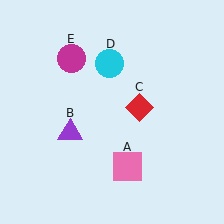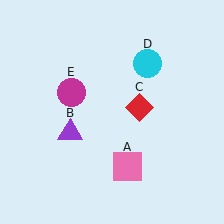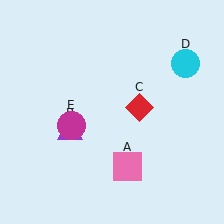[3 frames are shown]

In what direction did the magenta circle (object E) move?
The magenta circle (object E) moved down.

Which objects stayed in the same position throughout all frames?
Pink square (object A) and purple triangle (object B) and red diamond (object C) remained stationary.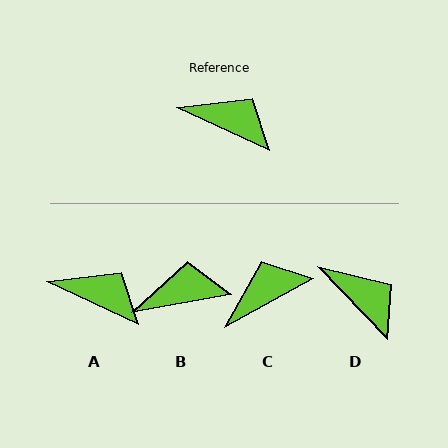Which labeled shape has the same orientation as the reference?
A.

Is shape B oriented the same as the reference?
No, it is off by about 35 degrees.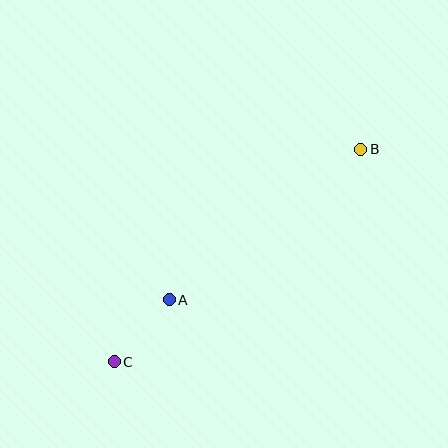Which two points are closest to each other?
Points A and C are closest to each other.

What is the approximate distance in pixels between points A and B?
The distance between A and B is approximately 244 pixels.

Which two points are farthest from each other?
Points B and C are farthest from each other.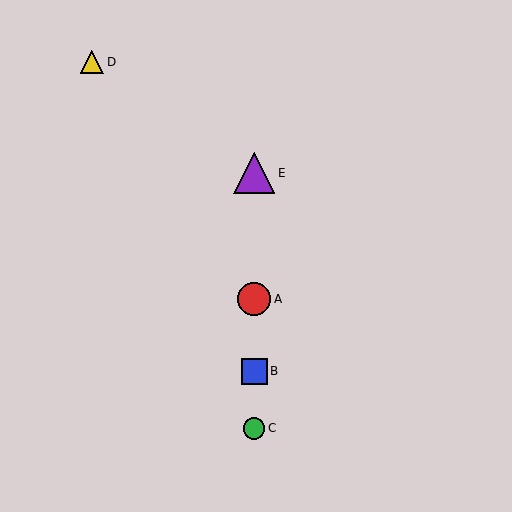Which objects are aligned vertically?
Objects A, B, C, E are aligned vertically.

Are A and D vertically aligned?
No, A is at x≈254 and D is at x≈92.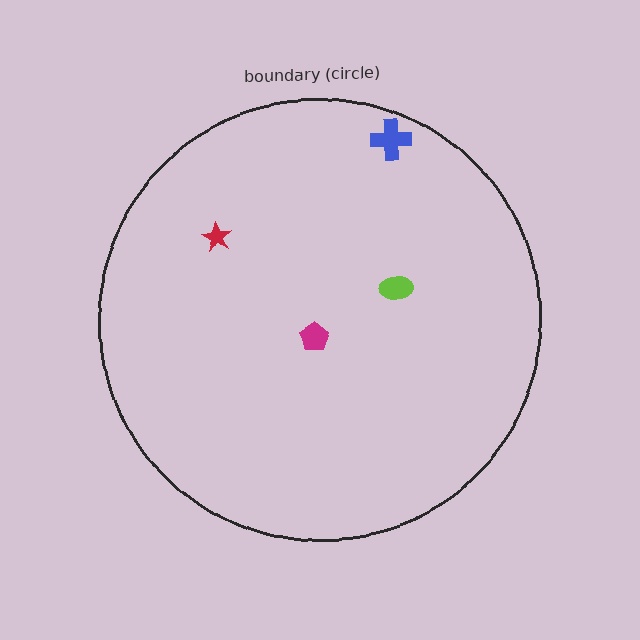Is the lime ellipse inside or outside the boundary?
Inside.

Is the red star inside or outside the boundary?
Inside.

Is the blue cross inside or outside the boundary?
Inside.